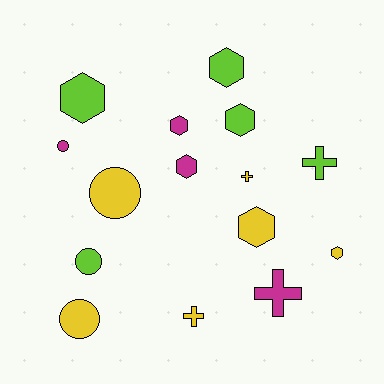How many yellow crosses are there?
There are 2 yellow crosses.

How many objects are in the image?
There are 15 objects.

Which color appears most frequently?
Yellow, with 6 objects.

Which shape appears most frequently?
Hexagon, with 7 objects.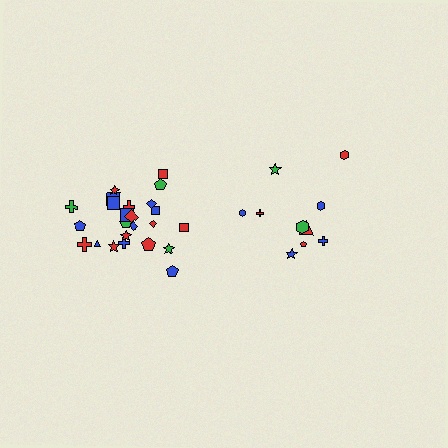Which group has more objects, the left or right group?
The left group.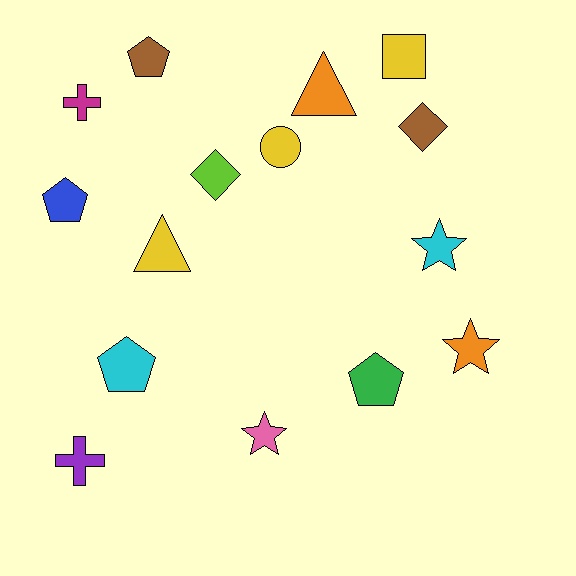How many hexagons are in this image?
There are no hexagons.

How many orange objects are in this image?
There are 2 orange objects.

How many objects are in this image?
There are 15 objects.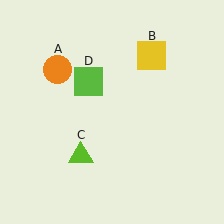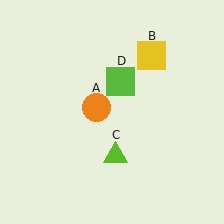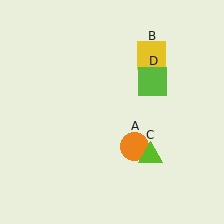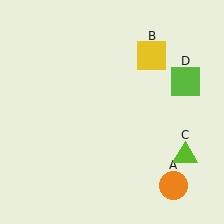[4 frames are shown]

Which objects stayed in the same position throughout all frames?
Yellow square (object B) remained stationary.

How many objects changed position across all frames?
3 objects changed position: orange circle (object A), lime triangle (object C), lime square (object D).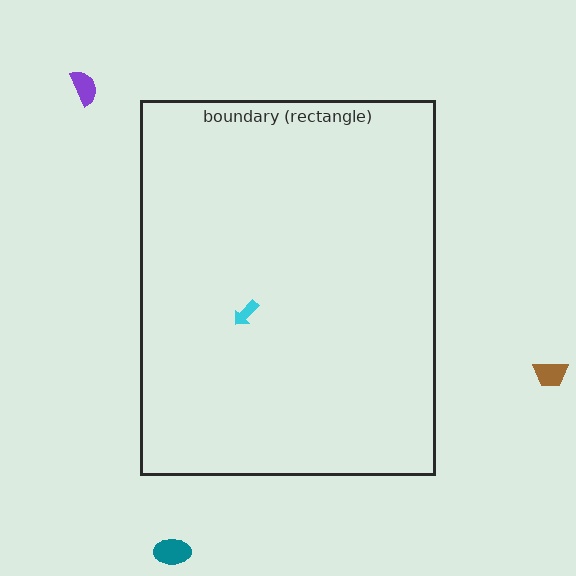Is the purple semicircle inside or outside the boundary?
Outside.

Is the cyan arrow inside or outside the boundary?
Inside.